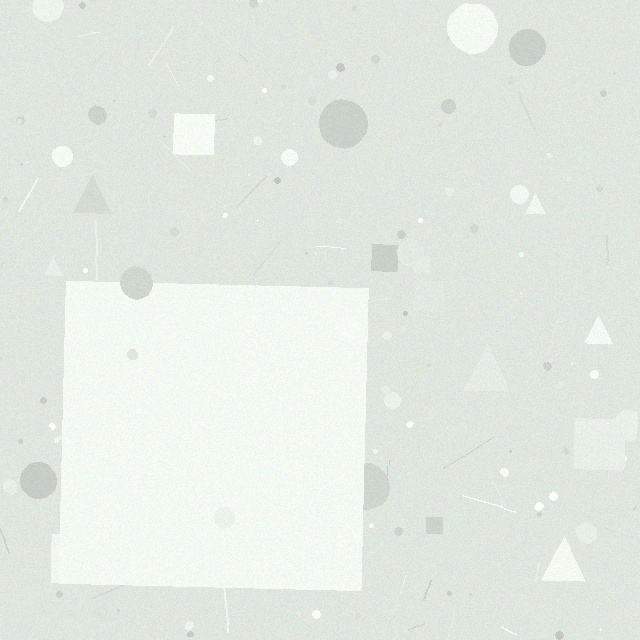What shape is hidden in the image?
A square is hidden in the image.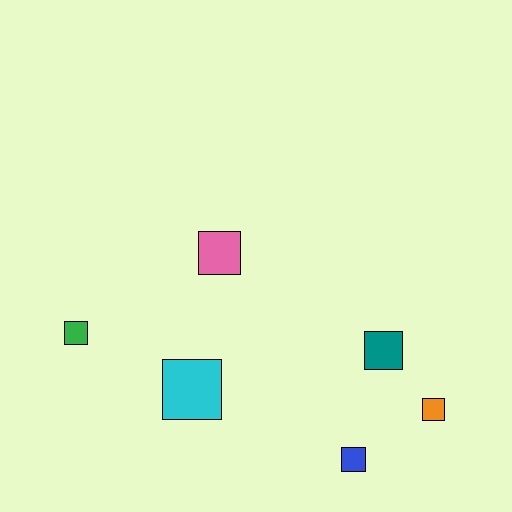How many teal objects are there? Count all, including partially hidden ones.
There is 1 teal object.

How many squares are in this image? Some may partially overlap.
There are 6 squares.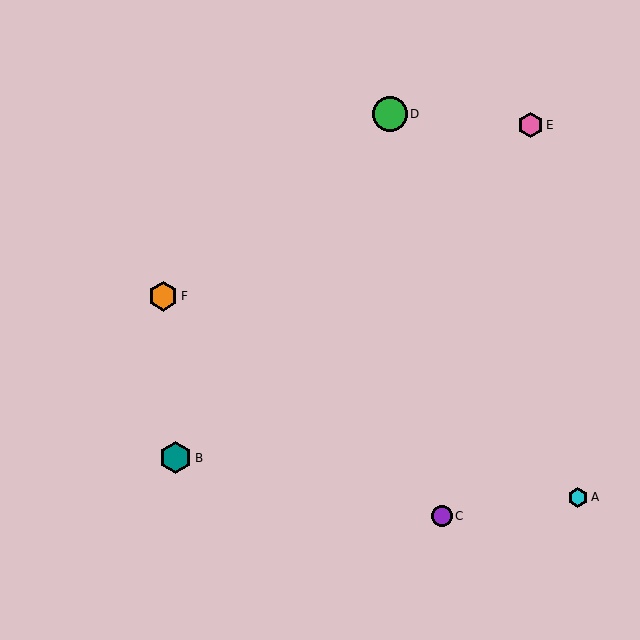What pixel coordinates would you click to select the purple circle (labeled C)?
Click at (442, 516) to select the purple circle C.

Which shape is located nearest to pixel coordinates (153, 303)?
The orange hexagon (labeled F) at (163, 296) is nearest to that location.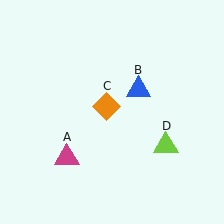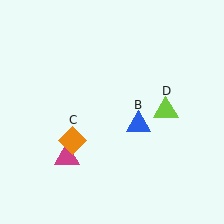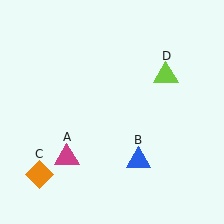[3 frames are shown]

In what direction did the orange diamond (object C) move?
The orange diamond (object C) moved down and to the left.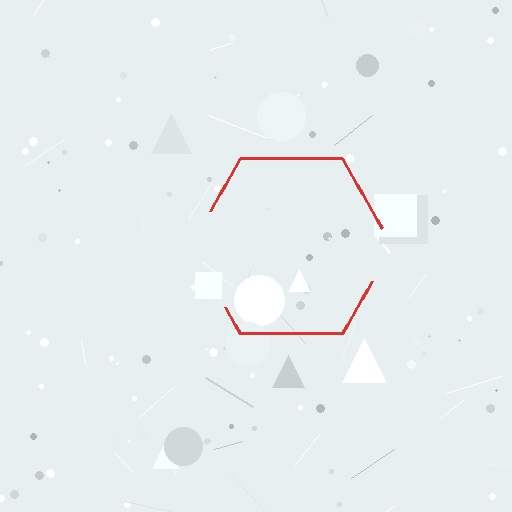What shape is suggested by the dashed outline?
The dashed outline suggests a hexagon.